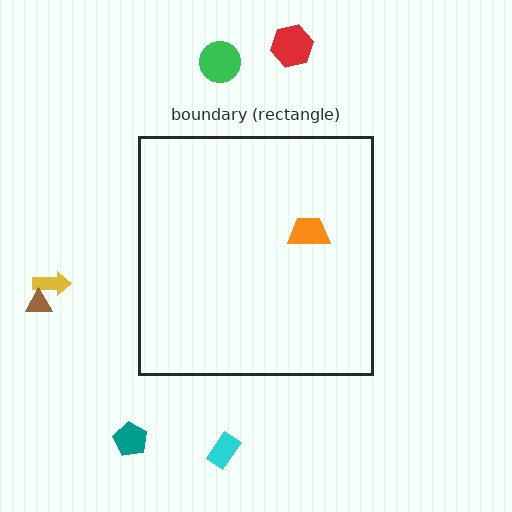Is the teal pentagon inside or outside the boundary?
Outside.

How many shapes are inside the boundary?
1 inside, 6 outside.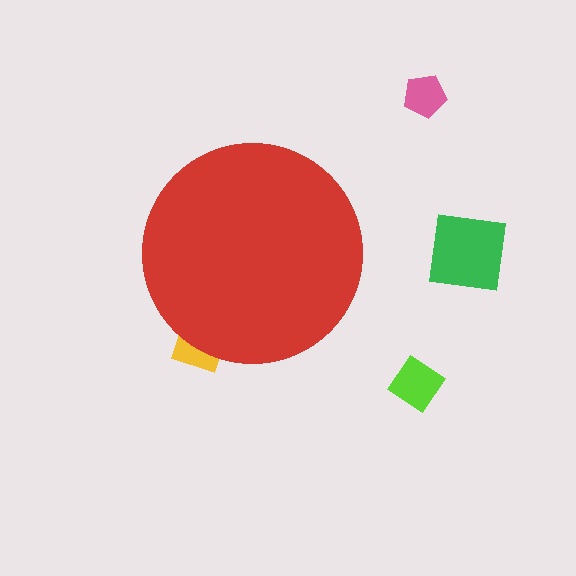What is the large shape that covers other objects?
A red circle.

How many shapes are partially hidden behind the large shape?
1 shape is partially hidden.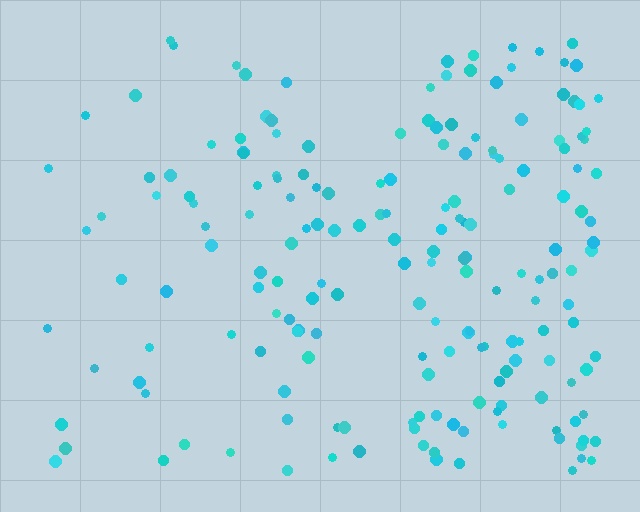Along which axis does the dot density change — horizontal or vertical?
Horizontal.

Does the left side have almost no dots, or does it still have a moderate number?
Still a moderate number, just noticeably fewer than the right.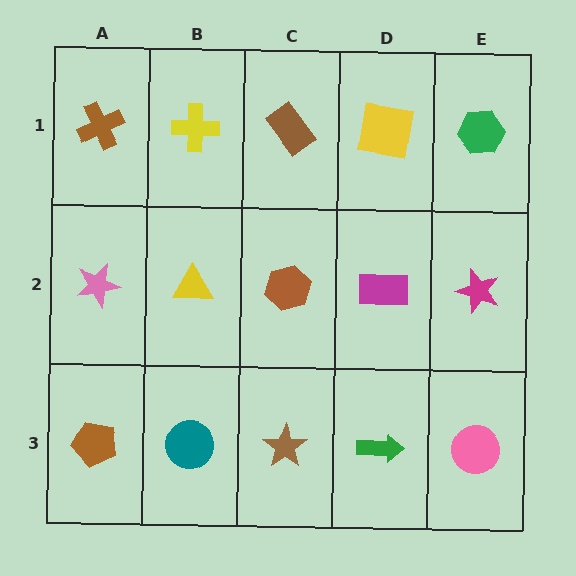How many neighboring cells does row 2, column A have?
3.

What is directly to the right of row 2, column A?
A yellow triangle.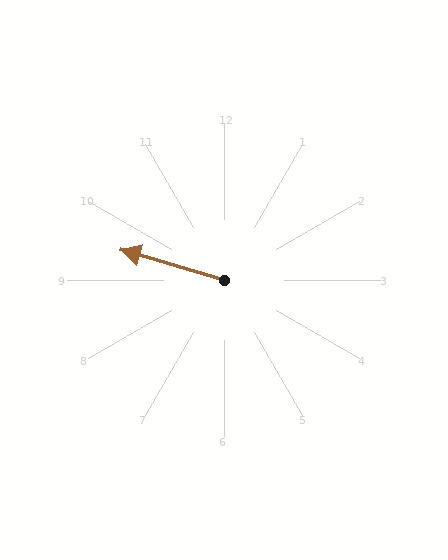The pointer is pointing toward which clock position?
Roughly 10 o'clock.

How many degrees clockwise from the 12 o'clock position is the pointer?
Approximately 286 degrees.